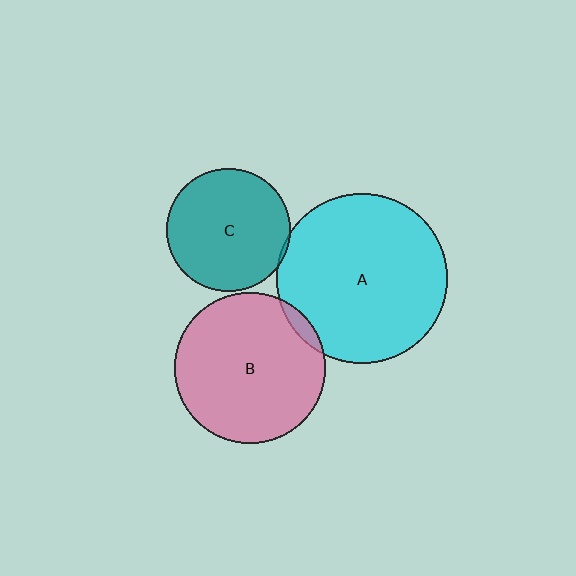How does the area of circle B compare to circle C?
Approximately 1.5 times.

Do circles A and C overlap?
Yes.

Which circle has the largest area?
Circle A (cyan).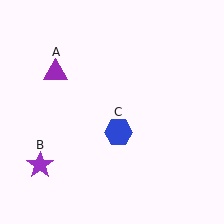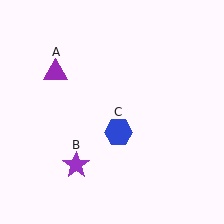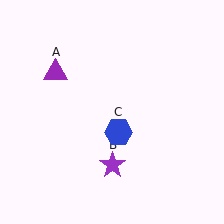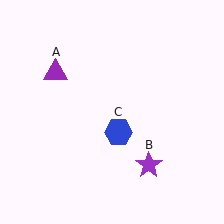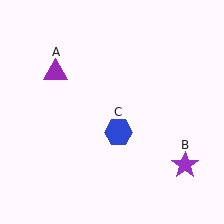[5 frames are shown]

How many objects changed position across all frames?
1 object changed position: purple star (object B).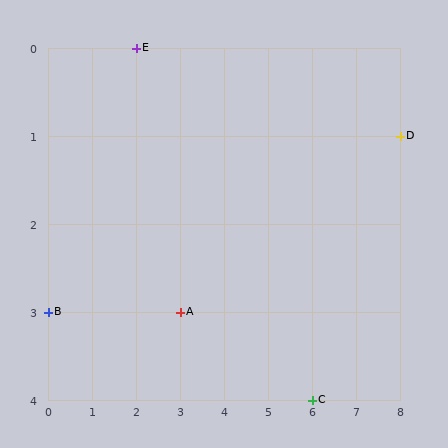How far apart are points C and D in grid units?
Points C and D are 2 columns and 3 rows apart (about 3.6 grid units diagonally).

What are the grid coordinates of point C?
Point C is at grid coordinates (6, 4).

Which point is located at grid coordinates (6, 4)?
Point C is at (6, 4).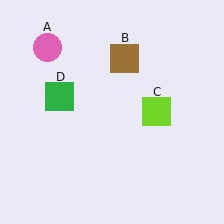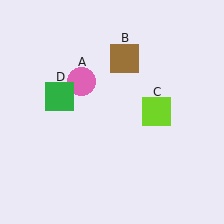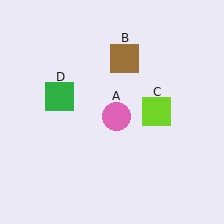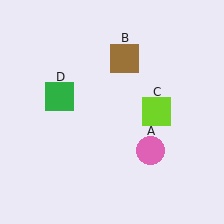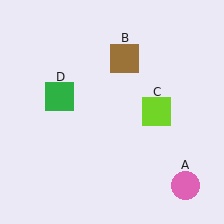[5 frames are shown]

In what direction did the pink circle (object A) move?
The pink circle (object A) moved down and to the right.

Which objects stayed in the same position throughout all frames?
Brown square (object B) and lime square (object C) and green square (object D) remained stationary.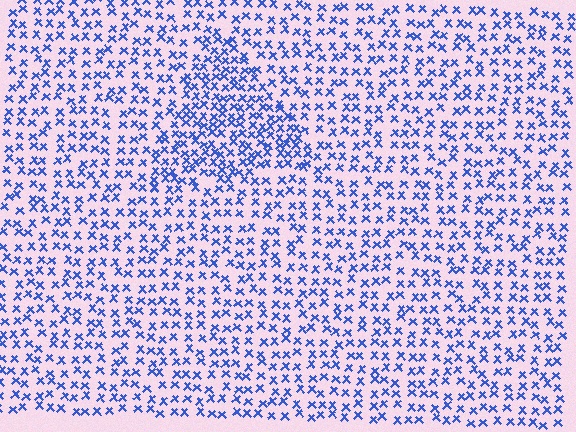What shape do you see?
I see a triangle.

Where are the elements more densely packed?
The elements are more densely packed inside the triangle boundary.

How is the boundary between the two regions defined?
The boundary is defined by a change in element density (approximately 1.7x ratio). All elements are the same color, size, and shape.